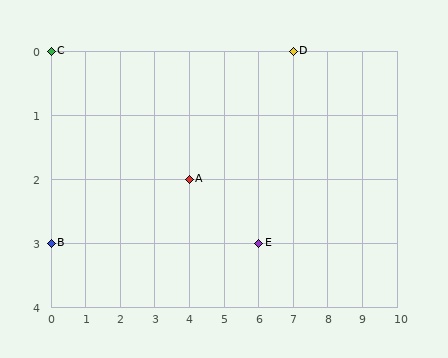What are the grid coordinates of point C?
Point C is at grid coordinates (0, 0).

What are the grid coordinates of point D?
Point D is at grid coordinates (7, 0).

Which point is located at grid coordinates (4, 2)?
Point A is at (4, 2).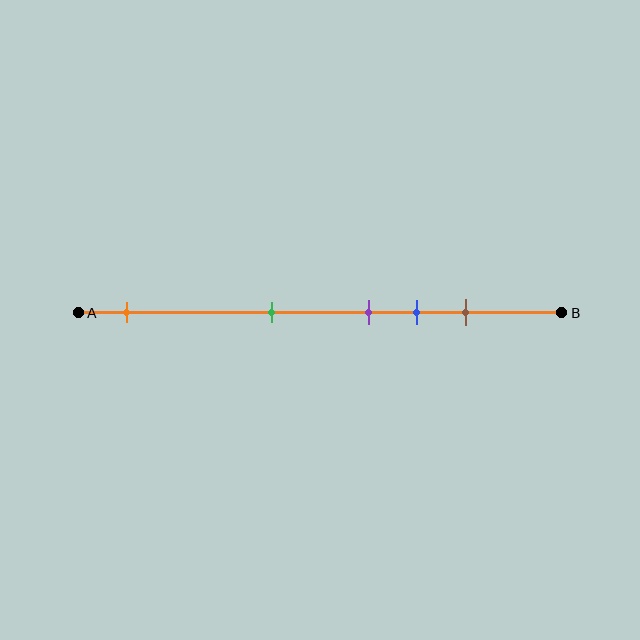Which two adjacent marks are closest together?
The purple and blue marks are the closest adjacent pair.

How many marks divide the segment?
There are 5 marks dividing the segment.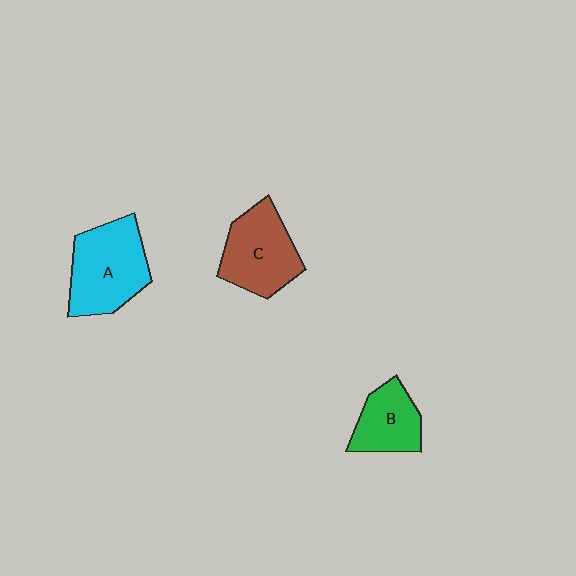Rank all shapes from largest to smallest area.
From largest to smallest: A (cyan), C (brown), B (green).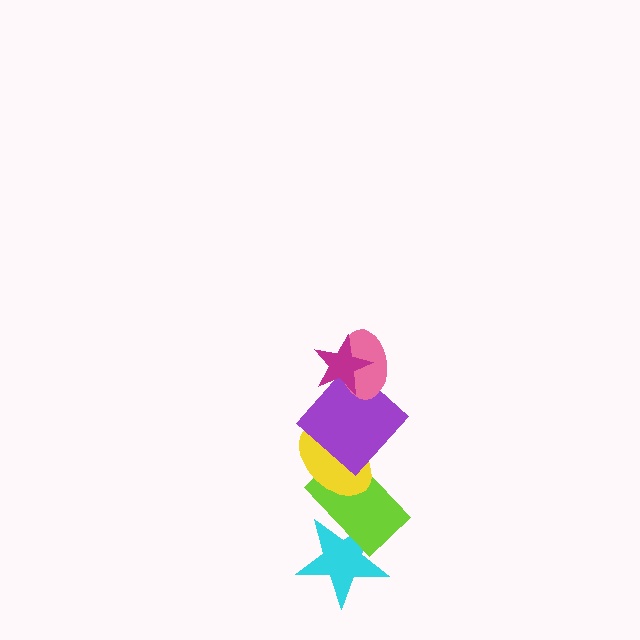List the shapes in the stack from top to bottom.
From top to bottom: the magenta star, the pink ellipse, the purple diamond, the yellow ellipse, the lime rectangle, the cyan star.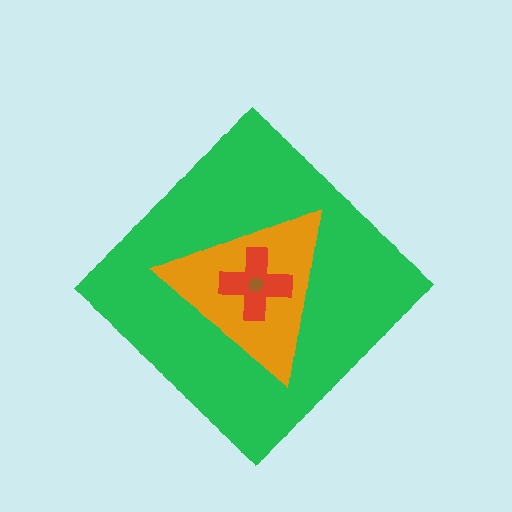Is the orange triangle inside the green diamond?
Yes.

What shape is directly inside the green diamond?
The orange triangle.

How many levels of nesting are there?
4.